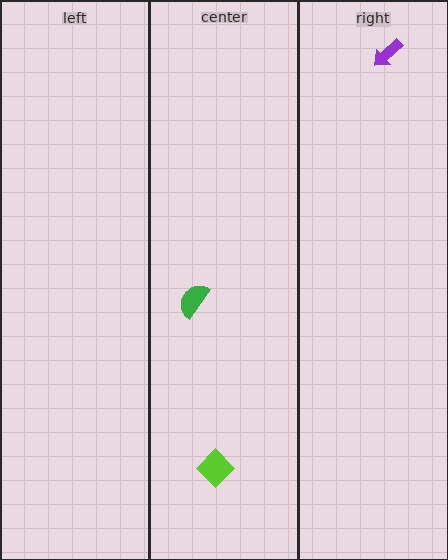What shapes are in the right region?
The purple arrow.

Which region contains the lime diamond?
The center region.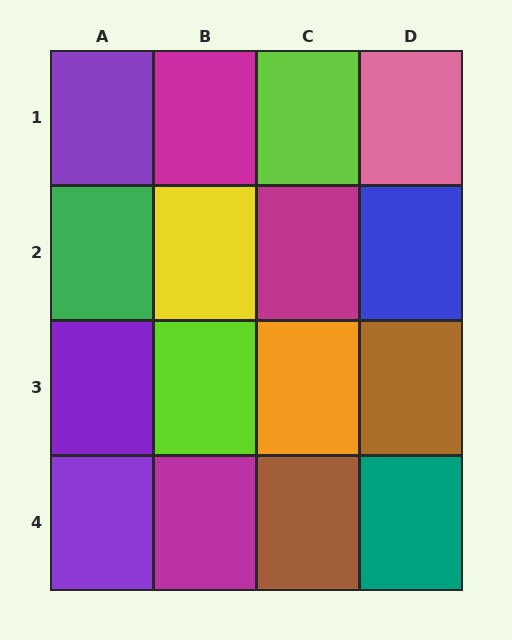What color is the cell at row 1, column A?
Purple.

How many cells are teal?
1 cell is teal.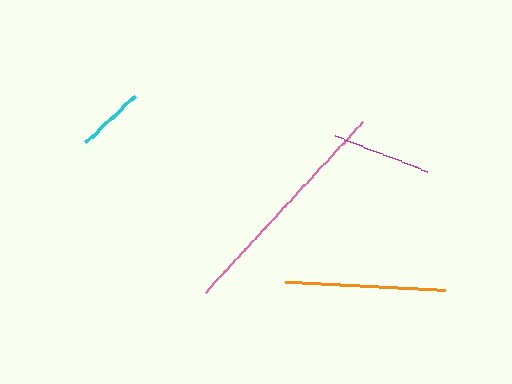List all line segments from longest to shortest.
From longest to shortest: pink, orange, magenta, cyan.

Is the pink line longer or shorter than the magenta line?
The pink line is longer than the magenta line.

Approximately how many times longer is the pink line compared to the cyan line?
The pink line is approximately 3.4 times the length of the cyan line.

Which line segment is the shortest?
The cyan line is the shortest at approximately 68 pixels.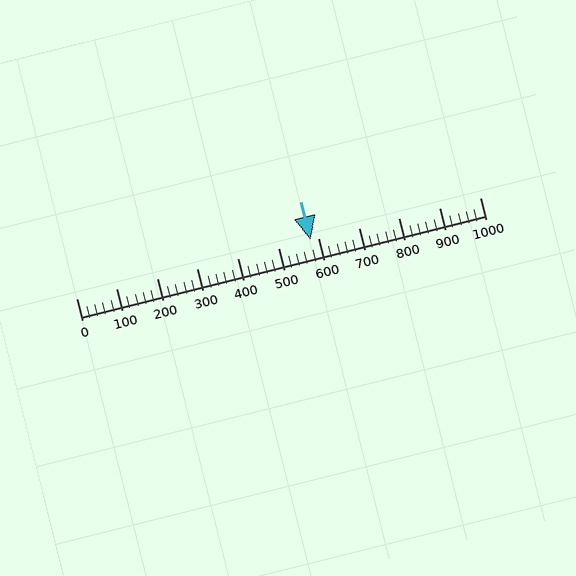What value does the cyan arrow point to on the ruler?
The cyan arrow points to approximately 580.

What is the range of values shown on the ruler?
The ruler shows values from 0 to 1000.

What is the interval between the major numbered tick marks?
The major tick marks are spaced 100 units apart.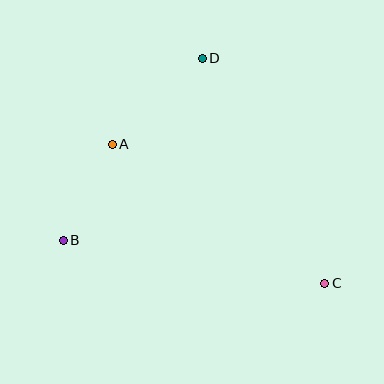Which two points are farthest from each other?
Points B and C are farthest from each other.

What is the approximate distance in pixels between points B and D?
The distance between B and D is approximately 229 pixels.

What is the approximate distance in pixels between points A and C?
The distance between A and C is approximately 254 pixels.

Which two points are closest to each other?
Points A and B are closest to each other.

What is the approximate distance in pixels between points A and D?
The distance between A and D is approximately 124 pixels.